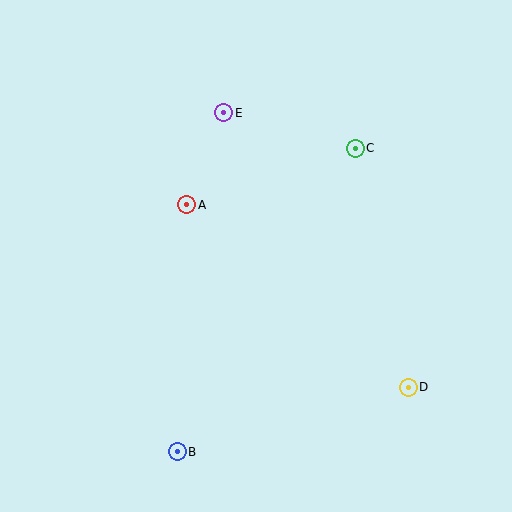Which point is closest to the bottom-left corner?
Point B is closest to the bottom-left corner.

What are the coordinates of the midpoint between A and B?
The midpoint between A and B is at (182, 328).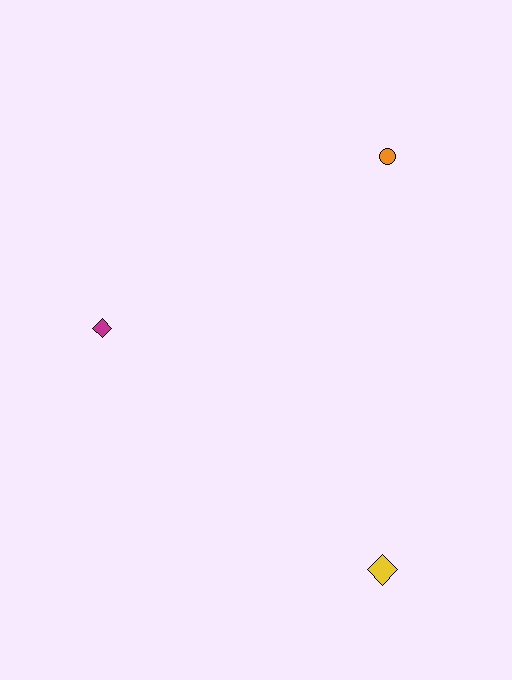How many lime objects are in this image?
There are no lime objects.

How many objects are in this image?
There are 3 objects.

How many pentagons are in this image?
There are no pentagons.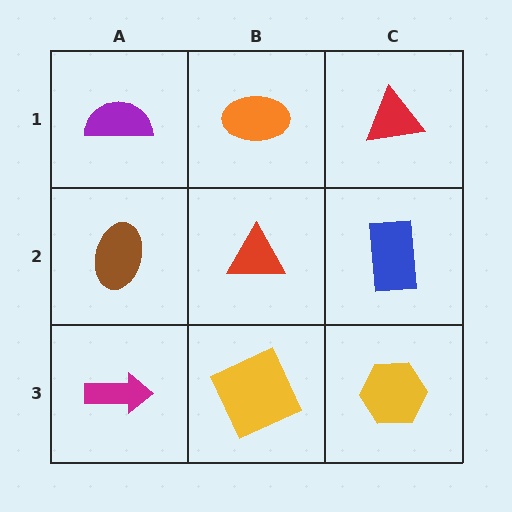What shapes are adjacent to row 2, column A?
A purple semicircle (row 1, column A), a magenta arrow (row 3, column A), a red triangle (row 2, column B).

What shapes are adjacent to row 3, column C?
A blue rectangle (row 2, column C), a yellow square (row 3, column B).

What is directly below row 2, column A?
A magenta arrow.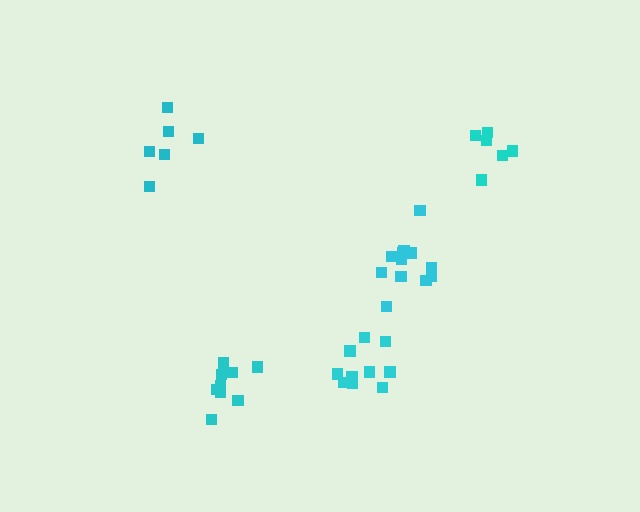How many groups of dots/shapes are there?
There are 5 groups.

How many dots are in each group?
Group 1: 12 dots, Group 2: 6 dots, Group 3: 9 dots, Group 4: 10 dots, Group 5: 6 dots (43 total).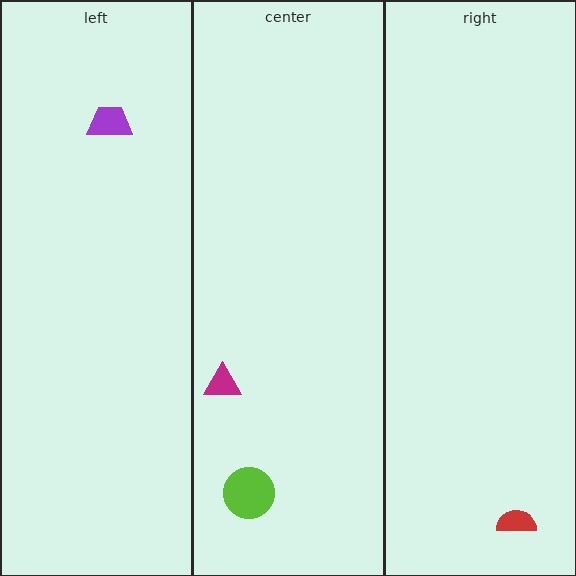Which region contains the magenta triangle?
The center region.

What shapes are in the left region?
The purple trapezoid.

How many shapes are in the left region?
1.